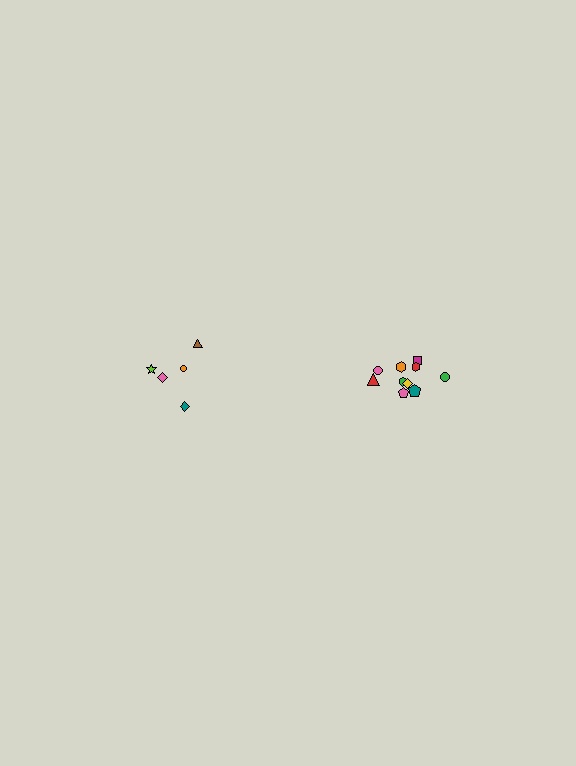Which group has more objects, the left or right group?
The right group.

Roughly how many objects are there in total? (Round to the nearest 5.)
Roughly 15 objects in total.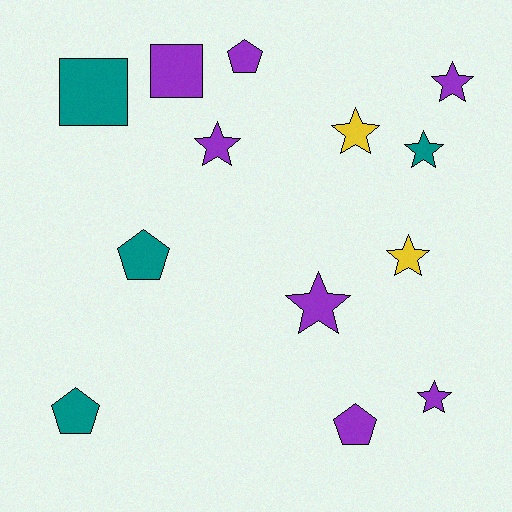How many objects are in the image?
There are 13 objects.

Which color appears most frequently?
Purple, with 7 objects.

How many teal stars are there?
There is 1 teal star.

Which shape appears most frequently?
Star, with 7 objects.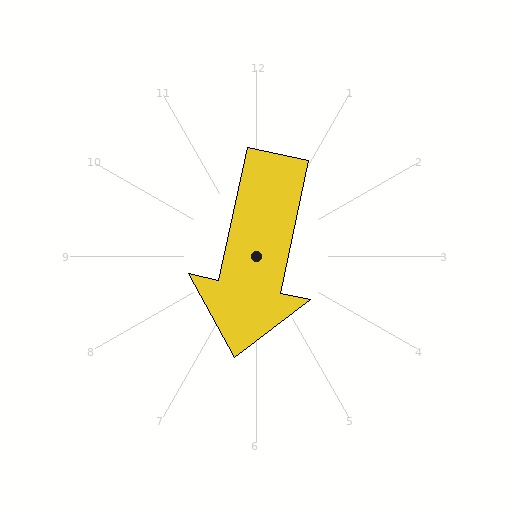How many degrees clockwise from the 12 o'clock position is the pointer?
Approximately 192 degrees.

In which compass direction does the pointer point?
South.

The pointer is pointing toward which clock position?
Roughly 6 o'clock.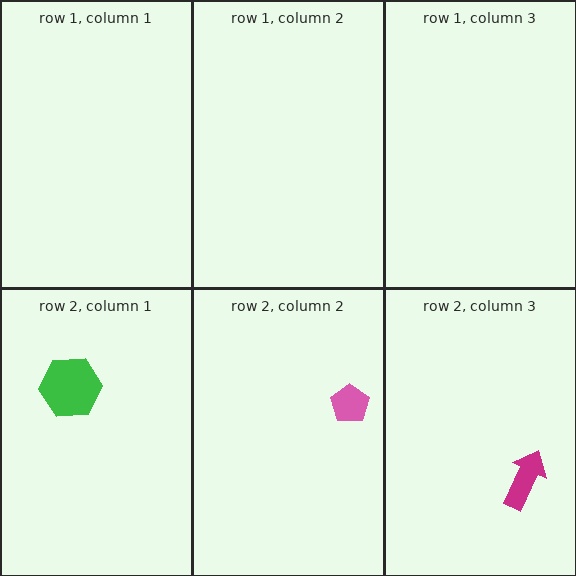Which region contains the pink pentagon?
The row 2, column 2 region.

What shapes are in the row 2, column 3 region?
The magenta arrow.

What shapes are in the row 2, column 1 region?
The green hexagon.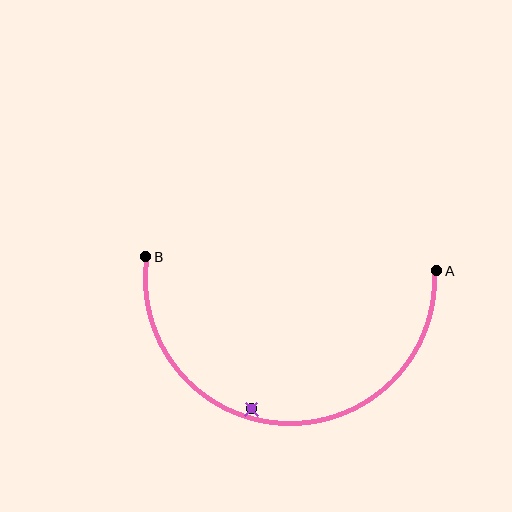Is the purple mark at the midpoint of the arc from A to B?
No — the purple mark does not lie on the arc at all. It sits slightly inside the curve.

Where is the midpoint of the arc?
The arc midpoint is the point on the curve farthest from the straight line joining A and B. It sits below that line.